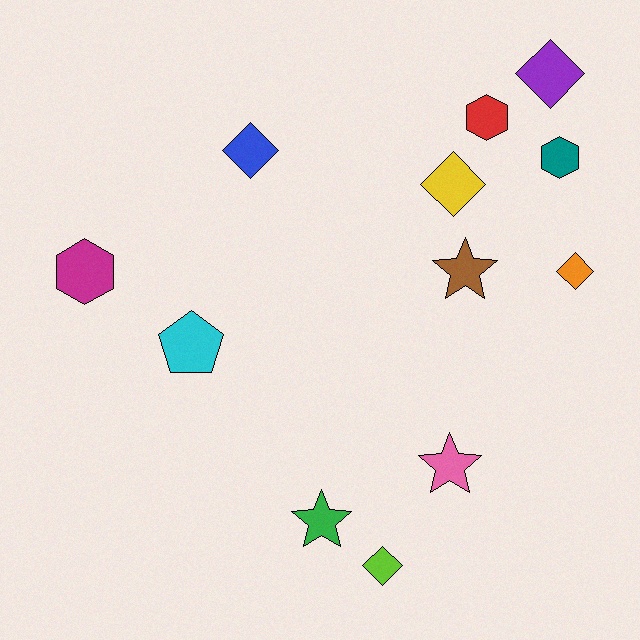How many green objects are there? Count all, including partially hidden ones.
There is 1 green object.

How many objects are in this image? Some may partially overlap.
There are 12 objects.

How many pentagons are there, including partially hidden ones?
There is 1 pentagon.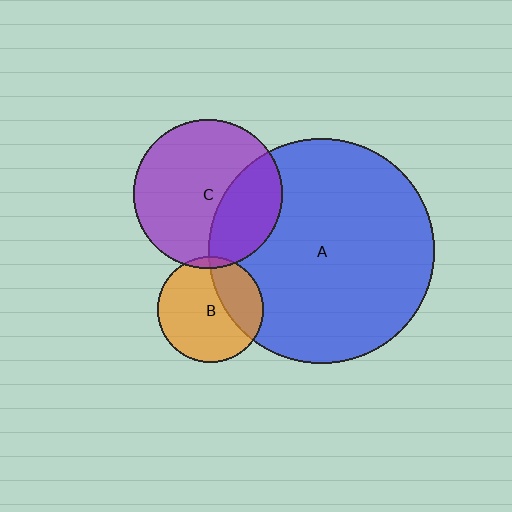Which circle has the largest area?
Circle A (blue).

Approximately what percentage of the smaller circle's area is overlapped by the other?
Approximately 30%.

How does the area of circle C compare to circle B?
Approximately 2.0 times.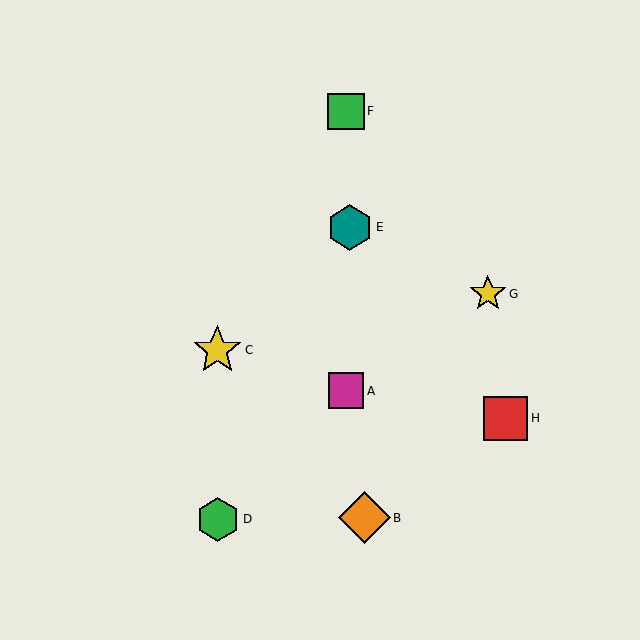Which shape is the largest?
The orange diamond (labeled B) is the largest.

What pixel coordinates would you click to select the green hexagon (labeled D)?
Click at (218, 519) to select the green hexagon D.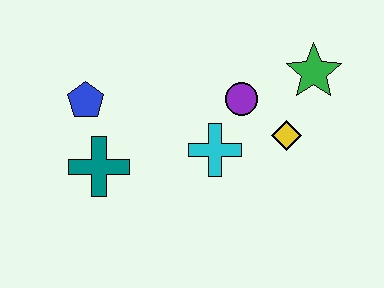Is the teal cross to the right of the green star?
No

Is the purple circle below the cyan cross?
No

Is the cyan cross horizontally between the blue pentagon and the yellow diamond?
Yes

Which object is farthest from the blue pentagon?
The green star is farthest from the blue pentagon.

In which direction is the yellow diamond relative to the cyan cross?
The yellow diamond is to the right of the cyan cross.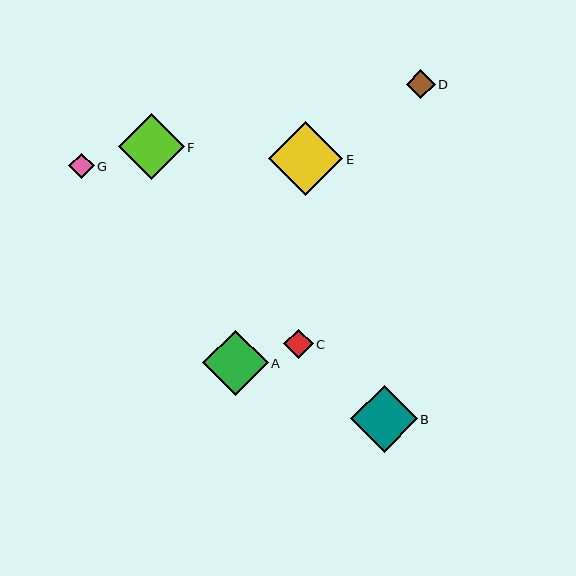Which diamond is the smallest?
Diamond G is the smallest with a size of approximately 26 pixels.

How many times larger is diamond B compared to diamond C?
Diamond B is approximately 2.3 times the size of diamond C.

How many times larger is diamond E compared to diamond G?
Diamond E is approximately 2.9 times the size of diamond G.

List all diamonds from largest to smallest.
From largest to smallest: E, B, F, A, C, D, G.